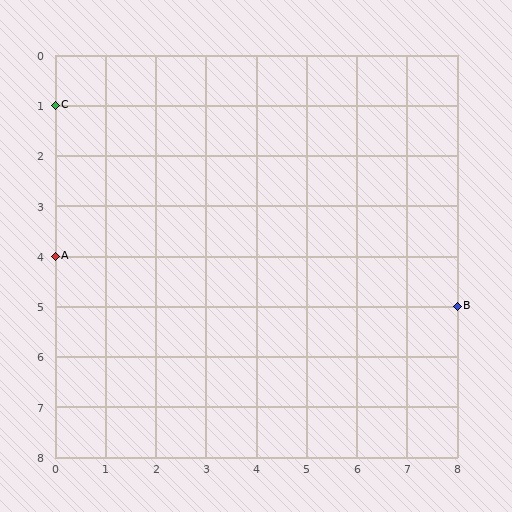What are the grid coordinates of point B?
Point B is at grid coordinates (8, 5).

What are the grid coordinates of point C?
Point C is at grid coordinates (0, 1).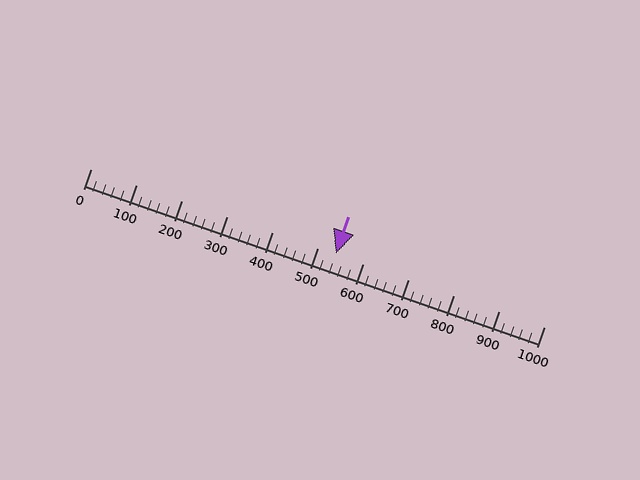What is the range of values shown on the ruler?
The ruler shows values from 0 to 1000.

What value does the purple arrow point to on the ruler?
The purple arrow points to approximately 540.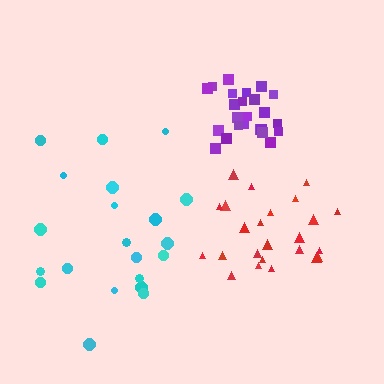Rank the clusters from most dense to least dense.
purple, red, cyan.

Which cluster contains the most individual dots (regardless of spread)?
Purple (25).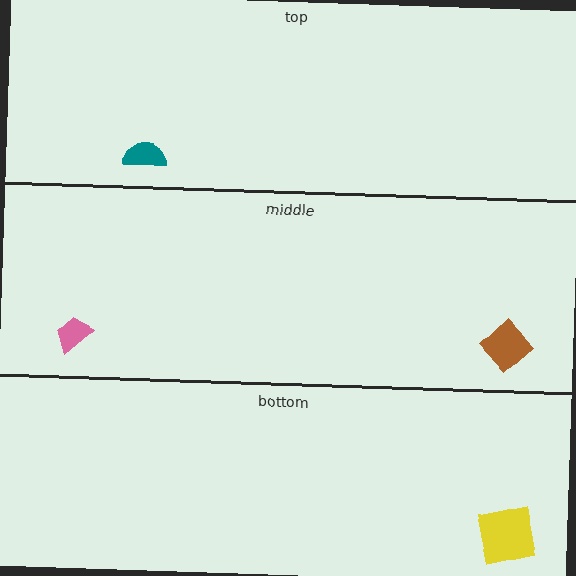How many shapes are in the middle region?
2.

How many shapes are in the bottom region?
1.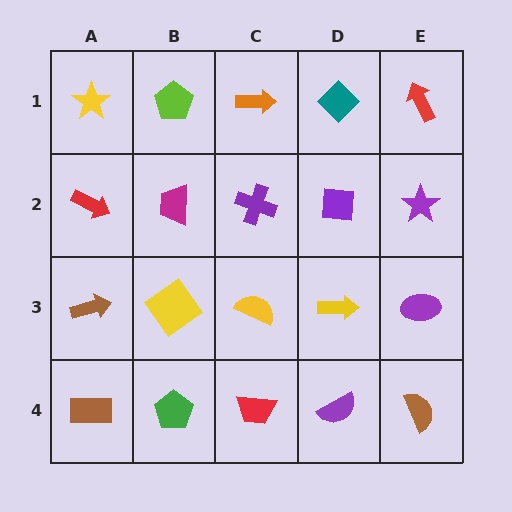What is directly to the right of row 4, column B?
A red trapezoid.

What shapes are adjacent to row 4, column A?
A brown arrow (row 3, column A), a green pentagon (row 4, column B).